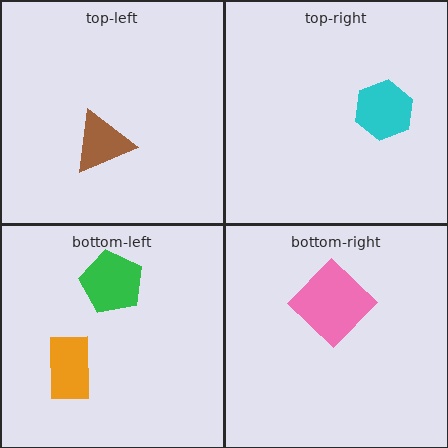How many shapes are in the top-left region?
1.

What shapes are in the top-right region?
The cyan hexagon.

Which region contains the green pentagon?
The bottom-left region.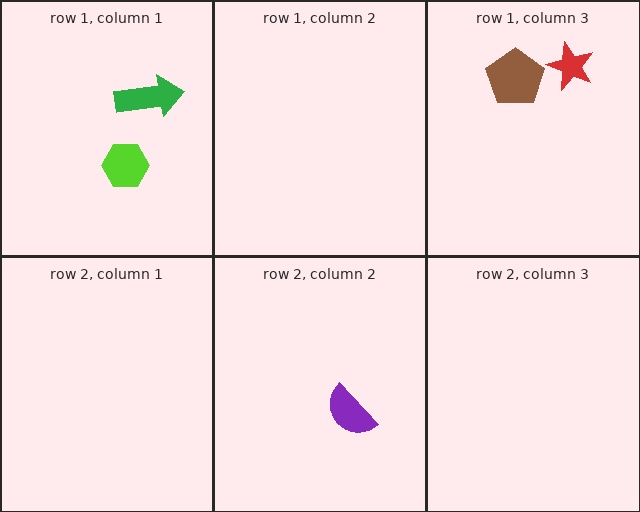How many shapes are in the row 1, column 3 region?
2.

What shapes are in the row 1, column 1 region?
The green arrow, the lime hexagon.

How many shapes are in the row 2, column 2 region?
1.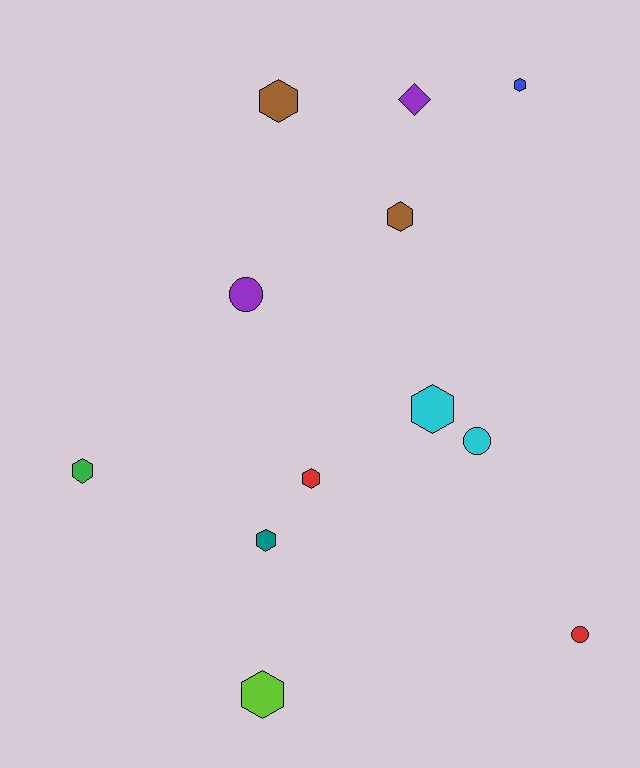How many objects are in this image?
There are 12 objects.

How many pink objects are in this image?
There are no pink objects.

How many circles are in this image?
There are 3 circles.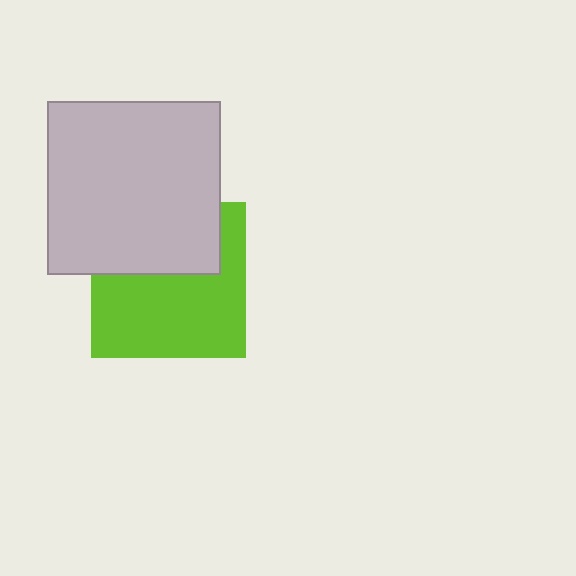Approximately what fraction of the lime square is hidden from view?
Roughly 40% of the lime square is hidden behind the light gray square.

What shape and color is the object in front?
The object in front is a light gray square.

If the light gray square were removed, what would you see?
You would see the complete lime square.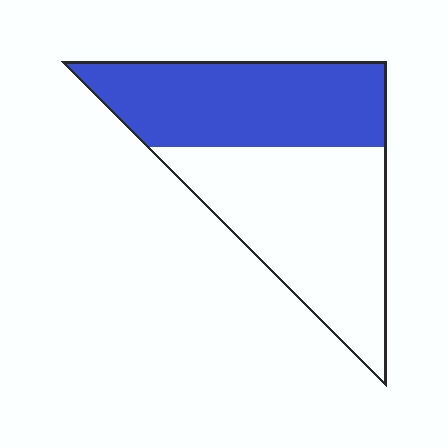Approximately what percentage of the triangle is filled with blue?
Approximately 45%.